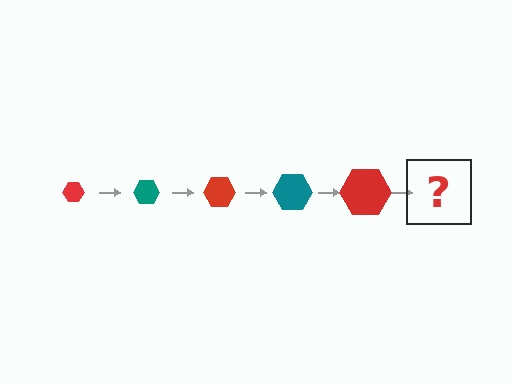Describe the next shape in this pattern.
It should be a teal hexagon, larger than the previous one.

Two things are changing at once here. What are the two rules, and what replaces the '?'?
The two rules are that the hexagon grows larger each step and the color cycles through red and teal. The '?' should be a teal hexagon, larger than the previous one.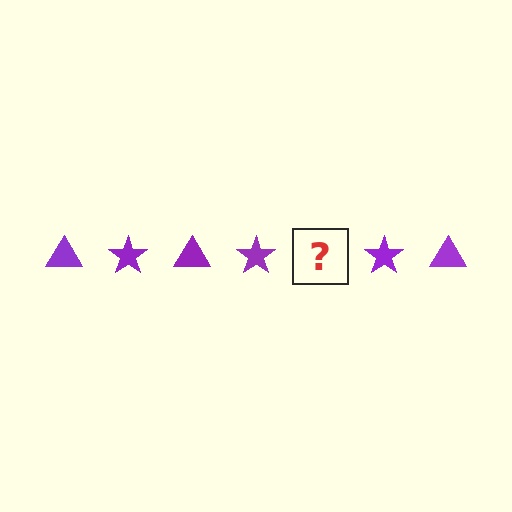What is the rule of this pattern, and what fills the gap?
The rule is that the pattern cycles through triangle, star shapes in purple. The gap should be filled with a purple triangle.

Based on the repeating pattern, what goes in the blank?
The blank should be a purple triangle.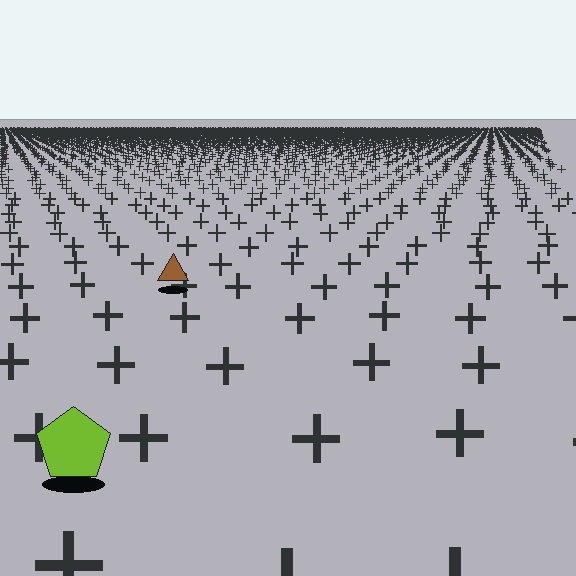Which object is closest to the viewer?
The lime pentagon is closest. The texture marks near it are larger and more spread out.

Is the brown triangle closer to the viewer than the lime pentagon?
No. The lime pentagon is closer — you can tell from the texture gradient: the ground texture is coarser near it.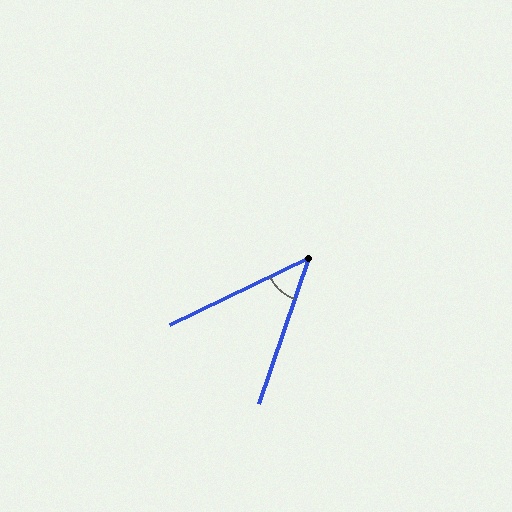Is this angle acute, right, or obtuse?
It is acute.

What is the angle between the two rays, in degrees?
Approximately 45 degrees.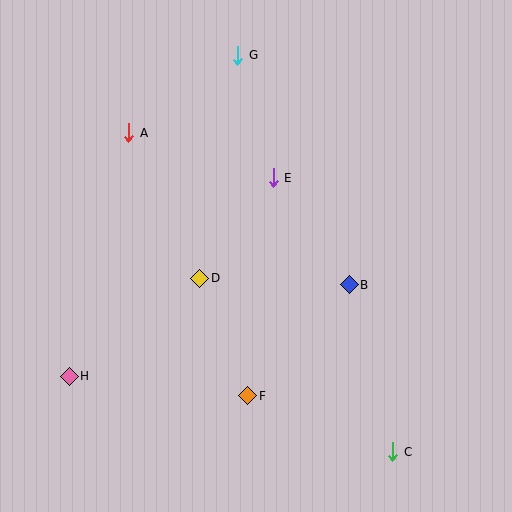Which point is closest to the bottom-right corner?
Point C is closest to the bottom-right corner.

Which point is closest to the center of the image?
Point D at (200, 278) is closest to the center.